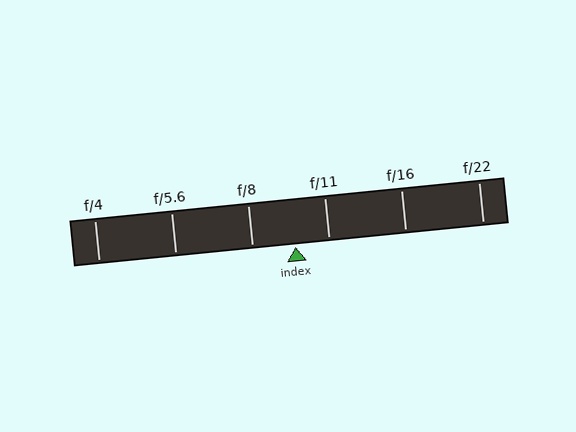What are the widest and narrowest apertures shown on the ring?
The widest aperture shown is f/4 and the narrowest is f/22.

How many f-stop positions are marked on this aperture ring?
There are 6 f-stop positions marked.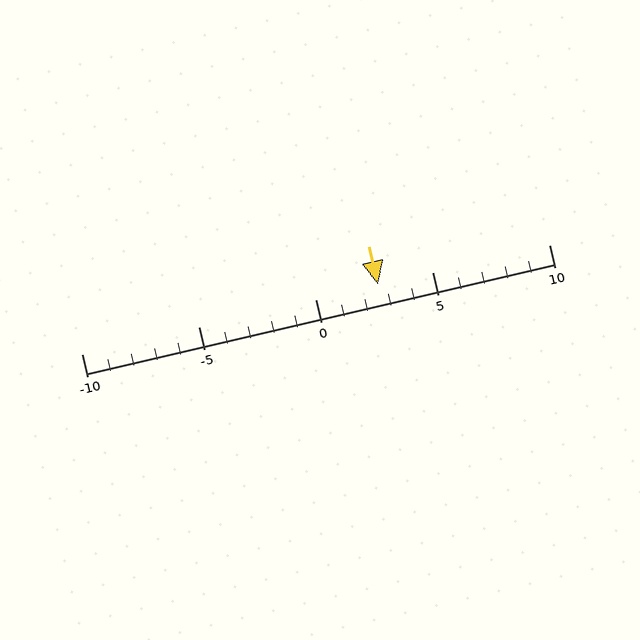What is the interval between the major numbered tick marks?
The major tick marks are spaced 5 units apart.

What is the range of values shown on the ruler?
The ruler shows values from -10 to 10.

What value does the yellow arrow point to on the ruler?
The yellow arrow points to approximately 3.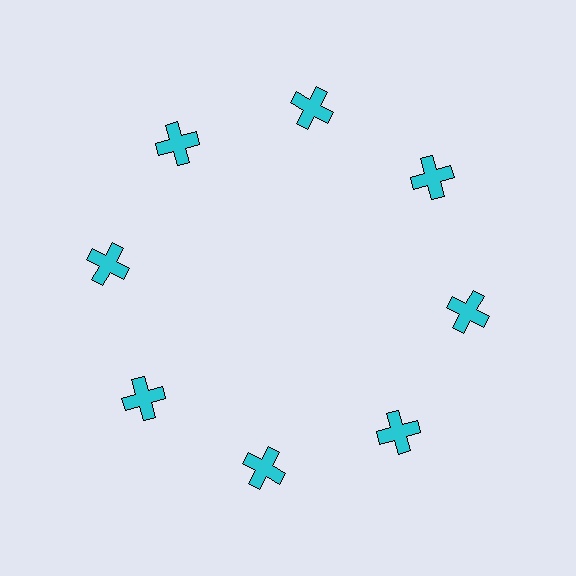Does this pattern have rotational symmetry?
Yes, this pattern has 8-fold rotational symmetry. It looks the same after rotating 45 degrees around the center.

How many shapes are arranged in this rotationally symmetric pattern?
There are 8 shapes, arranged in 8 groups of 1.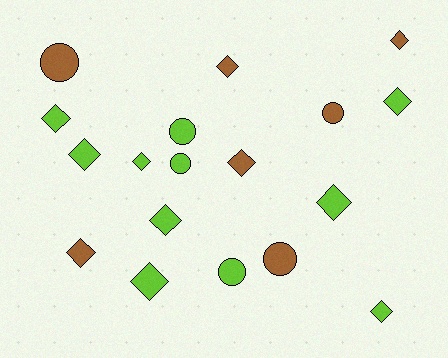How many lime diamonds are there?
There are 8 lime diamonds.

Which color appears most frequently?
Lime, with 11 objects.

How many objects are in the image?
There are 18 objects.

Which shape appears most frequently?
Diamond, with 12 objects.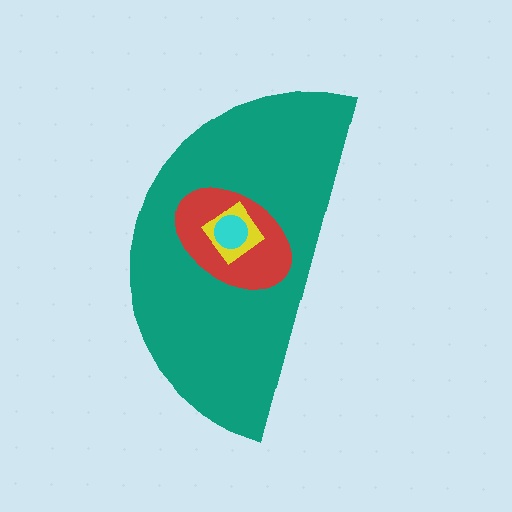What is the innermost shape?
The cyan circle.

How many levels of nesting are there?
4.